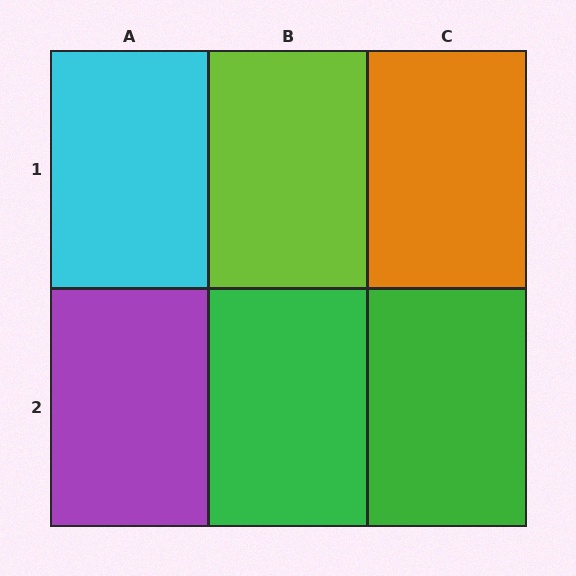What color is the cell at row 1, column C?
Orange.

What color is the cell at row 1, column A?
Cyan.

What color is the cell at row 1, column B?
Lime.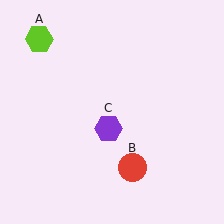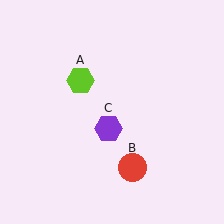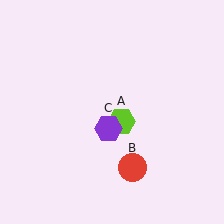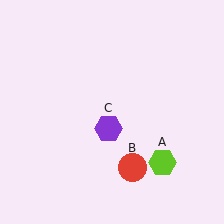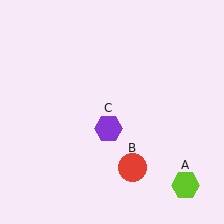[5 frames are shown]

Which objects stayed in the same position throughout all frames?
Red circle (object B) and purple hexagon (object C) remained stationary.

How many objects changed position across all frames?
1 object changed position: lime hexagon (object A).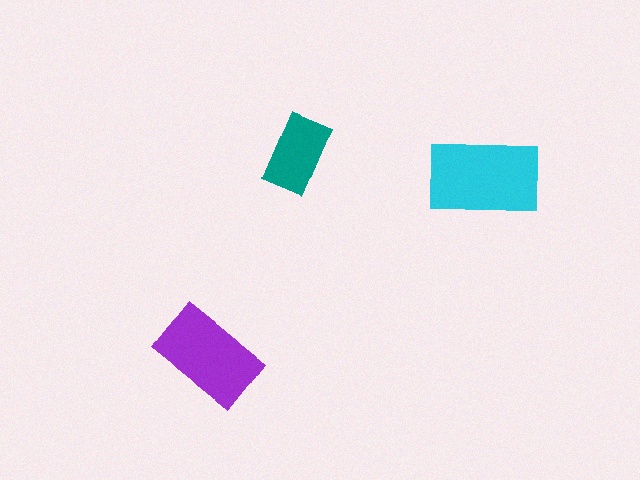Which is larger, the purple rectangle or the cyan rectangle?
The cyan one.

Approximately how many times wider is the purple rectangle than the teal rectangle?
About 1.5 times wider.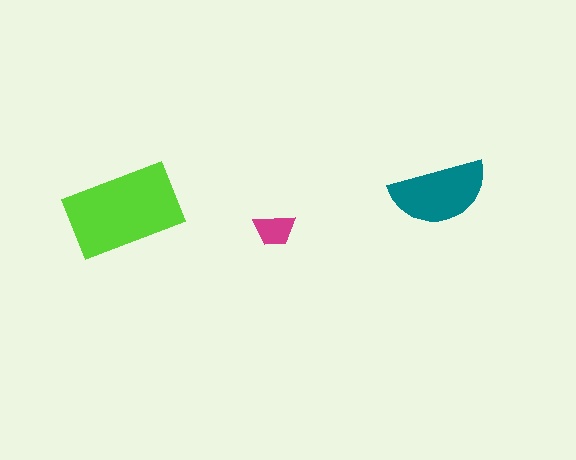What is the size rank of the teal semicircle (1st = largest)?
2nd.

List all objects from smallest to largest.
The magenta trapezoid, the teal semicircle, the lime rectangle.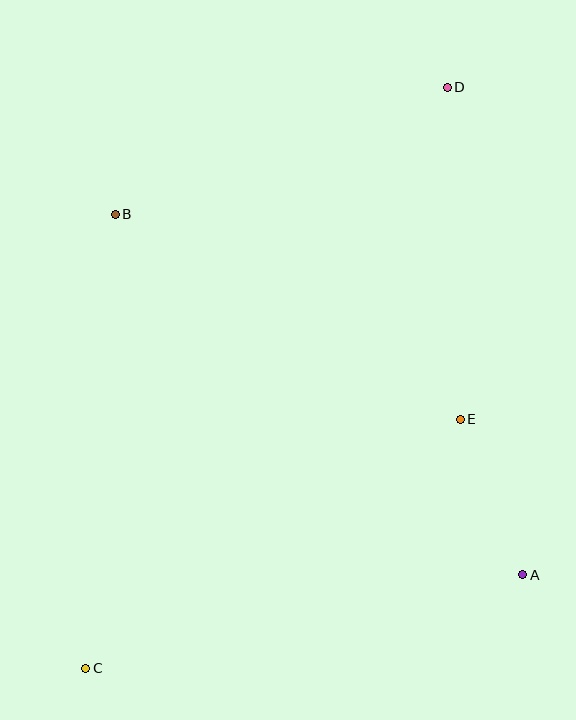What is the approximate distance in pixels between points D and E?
The distance between D and E is approximately 333 pixels.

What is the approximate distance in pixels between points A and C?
The distance between A and C is approximately 447 pixels.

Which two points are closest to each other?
Points A and E are closest to each other.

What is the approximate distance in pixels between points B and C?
The distance between B and C is approximately 455 pixels.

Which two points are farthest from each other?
Points C and D are farthest from each other.